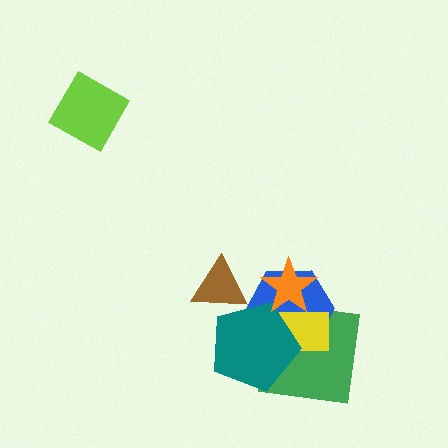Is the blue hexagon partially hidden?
Yes, it is partially covered by another shape.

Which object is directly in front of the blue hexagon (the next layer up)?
The yellow rectangle is directly in front of the blue hexagon.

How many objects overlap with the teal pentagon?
5 objects overlap with the teal pentagon.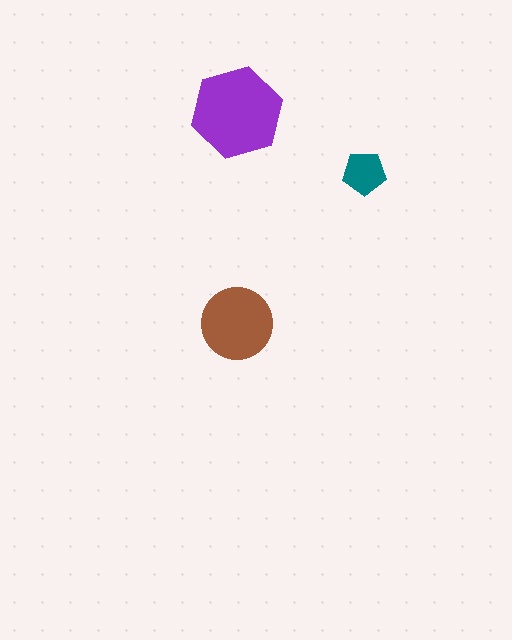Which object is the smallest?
The teal pentagon.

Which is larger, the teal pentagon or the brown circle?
The brown circle.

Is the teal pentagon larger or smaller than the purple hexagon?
Smaller.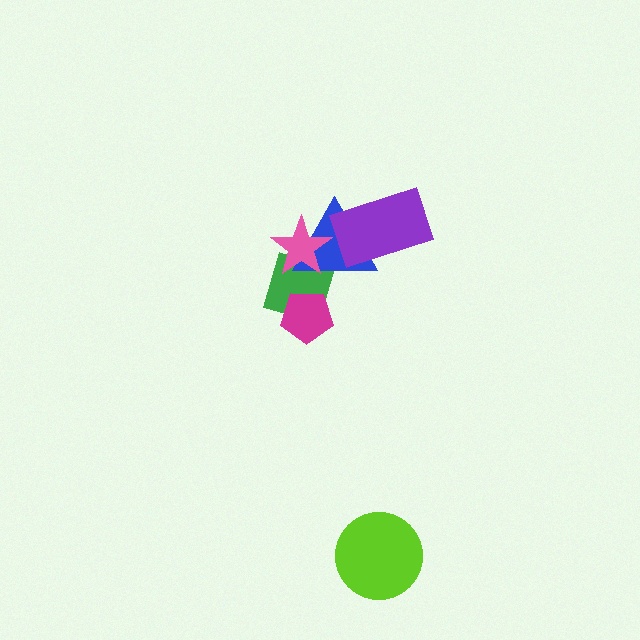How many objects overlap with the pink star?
2 objects overlap with the pink star.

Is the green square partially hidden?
Yes, it is partially covered by another shape.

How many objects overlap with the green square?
3 objects overlap with the green square.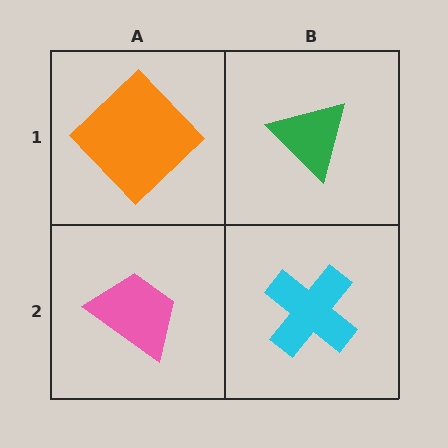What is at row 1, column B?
A green triangle.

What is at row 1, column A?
An orange diamond.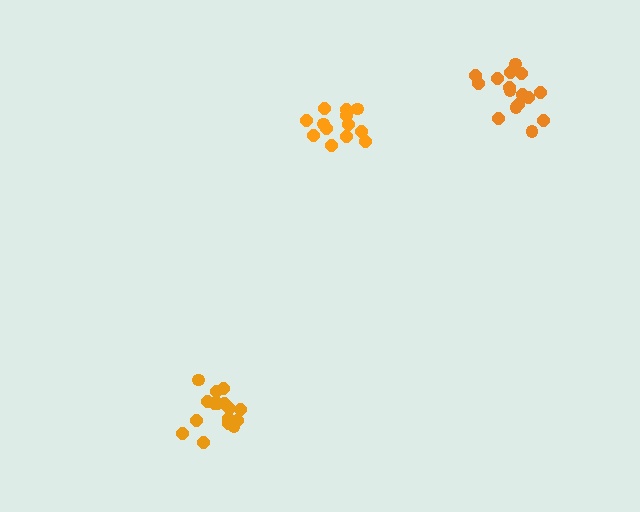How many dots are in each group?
Group 1: 13 dots, Group 2: 16 dots, Group 3: 16 dots (45 total).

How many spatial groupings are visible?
There are 3 spatial groupings.